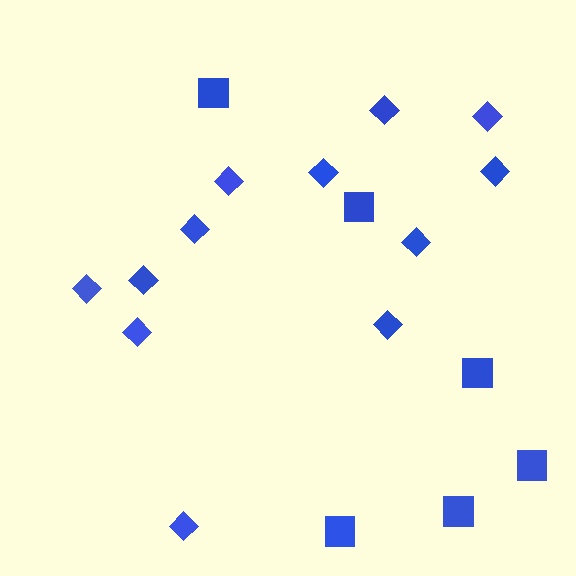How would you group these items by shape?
There are 2 groups: one group of diamonds (12) and one group of squares (6).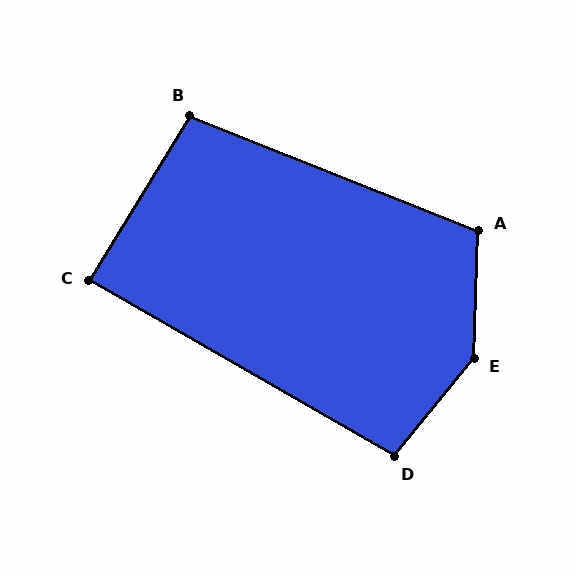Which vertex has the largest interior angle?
E, at approximately 143 degrees.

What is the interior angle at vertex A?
Approximately 110 degrees (obtuse).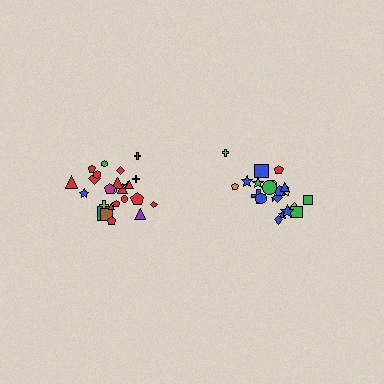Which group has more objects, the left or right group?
The left group.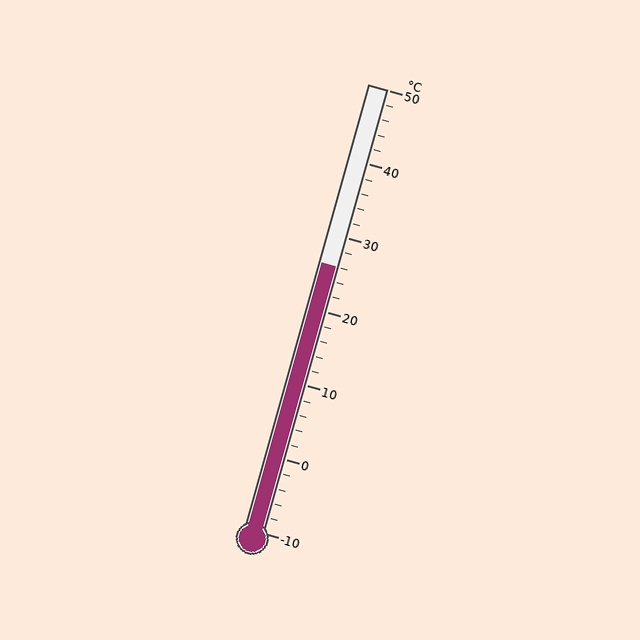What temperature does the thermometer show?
The thermometer shows approximately 26°C.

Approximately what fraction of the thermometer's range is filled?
The thermometer is filled to approximately 60% of its range.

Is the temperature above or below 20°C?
The temperature is above 20°C.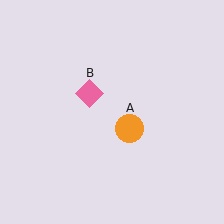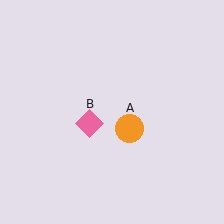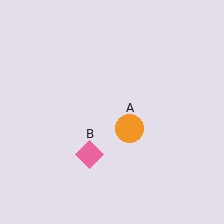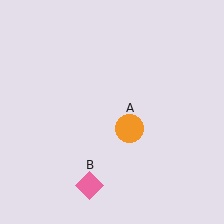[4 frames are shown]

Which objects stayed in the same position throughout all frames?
Orange circle (object A) remained stationary.